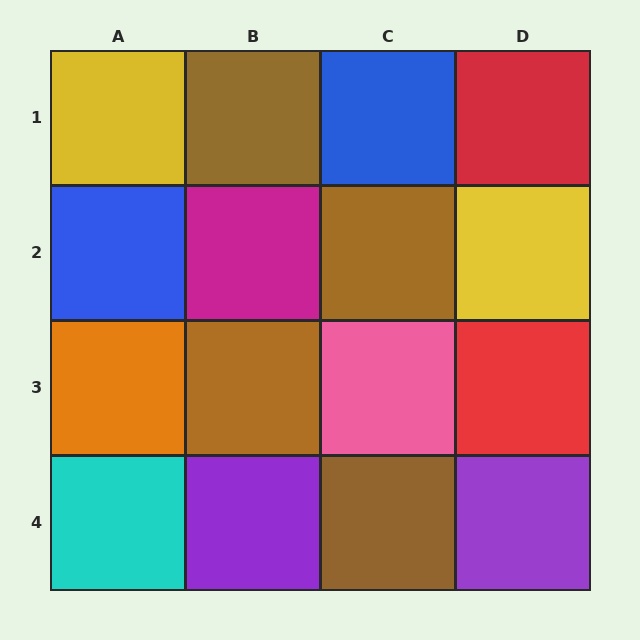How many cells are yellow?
2 cells are yellow.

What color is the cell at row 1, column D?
Red.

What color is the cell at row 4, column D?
Purple.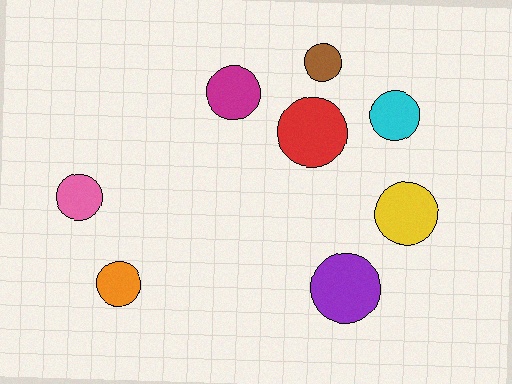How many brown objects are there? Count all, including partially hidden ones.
There is 1 brown object.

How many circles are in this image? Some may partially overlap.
There are 8 circles.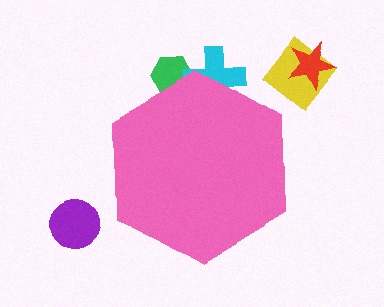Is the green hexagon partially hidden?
Yes, the green hexagon is partially hidden behind the pink hexagon.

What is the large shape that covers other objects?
A pink hexagon.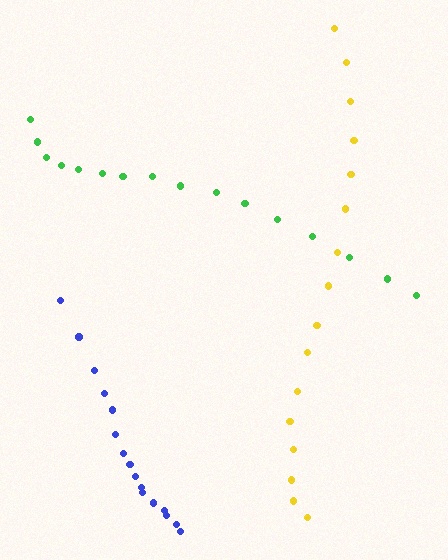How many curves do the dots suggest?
There are 3 distinct paths.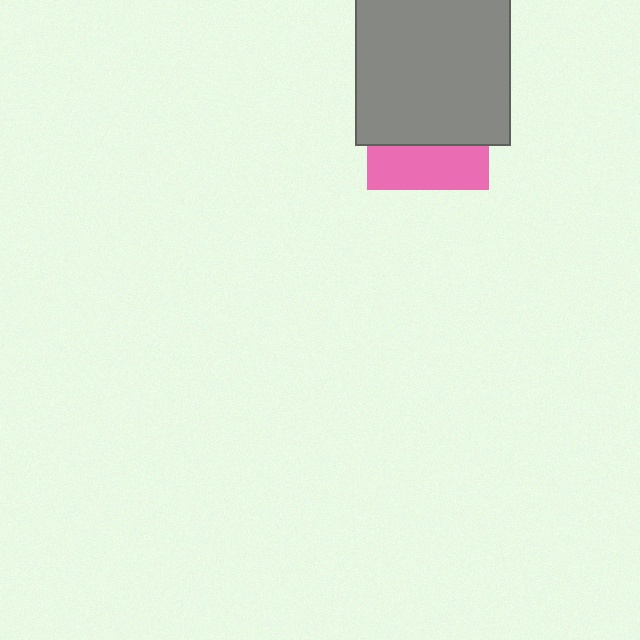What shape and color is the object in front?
The object in front is a gray square.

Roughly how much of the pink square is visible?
A small part of it is visible (roughly 36%).